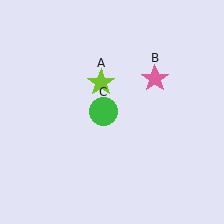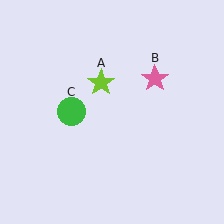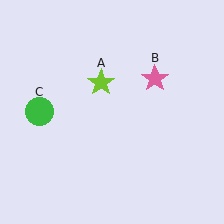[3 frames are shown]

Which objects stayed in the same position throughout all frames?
Lime star (object A) and pink star (object B) remained stationary.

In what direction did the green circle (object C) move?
The green circle (object C) moved left.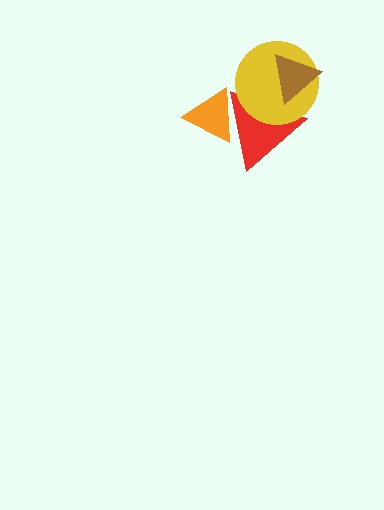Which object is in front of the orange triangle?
The red triangle is in front of the orange triangle.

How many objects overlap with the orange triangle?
1 object overlaps with the orange triangle.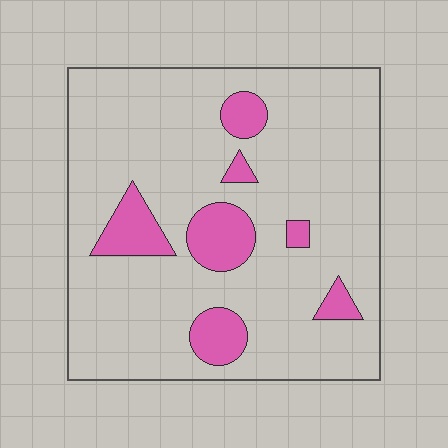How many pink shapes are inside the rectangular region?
7.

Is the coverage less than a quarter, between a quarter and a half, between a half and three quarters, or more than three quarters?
Less than a quarter.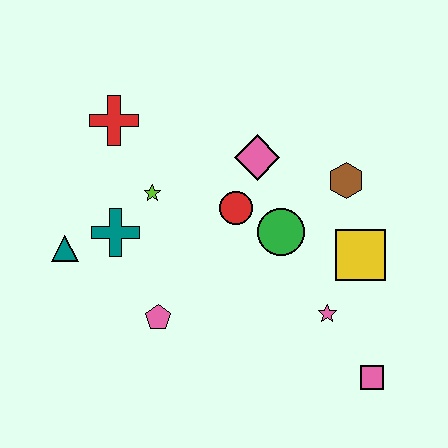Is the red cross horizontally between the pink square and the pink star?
No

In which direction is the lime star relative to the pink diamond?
The lime star is to the left of the pink diamond.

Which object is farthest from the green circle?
The teal triangle is farthest from the green circle.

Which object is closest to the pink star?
The yellow square is closest to the pink star.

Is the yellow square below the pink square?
No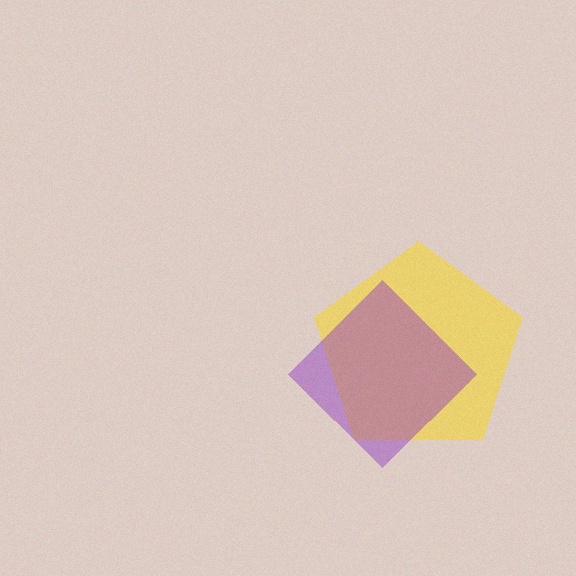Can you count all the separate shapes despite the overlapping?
Yes, there are 2 separate shapes.